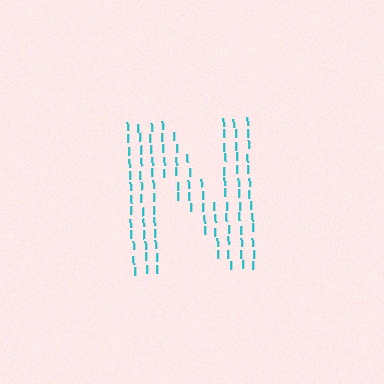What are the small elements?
The small elements are letter I's.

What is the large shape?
The large shape is the letter N.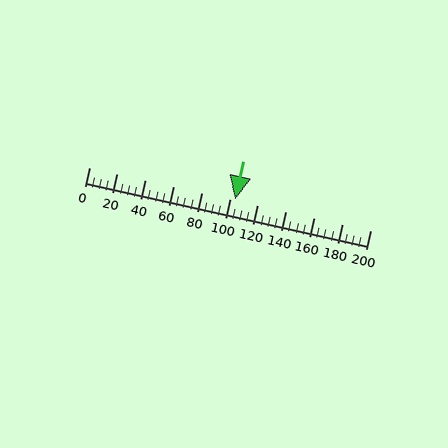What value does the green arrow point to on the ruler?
The green arrow points to approximately 104.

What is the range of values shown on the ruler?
The ruler shows values from 0 to 200.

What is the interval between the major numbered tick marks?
The major tick marks are spaced 20 units apart.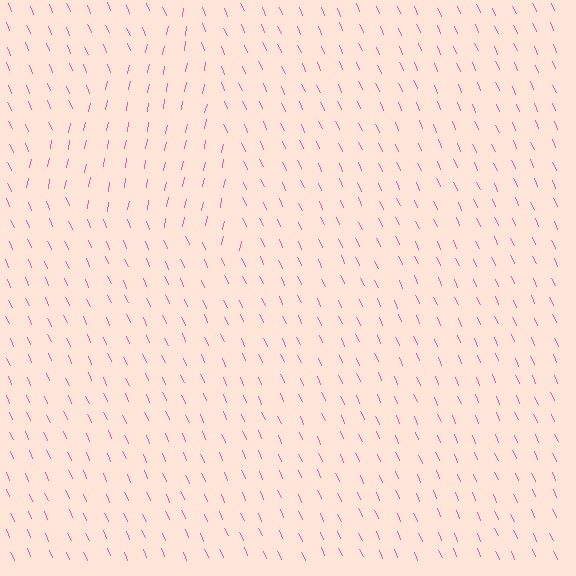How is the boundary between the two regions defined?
The boundary is defined purely by a change in line orientation (approximately 36 degrees difference). All lines are the same color and thickness.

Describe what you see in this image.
The image is filled with small pink line segments. A triangle region in the image has lines oriented differently from the surrounding lines, creating a visible texture boundary.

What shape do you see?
I see a triangle.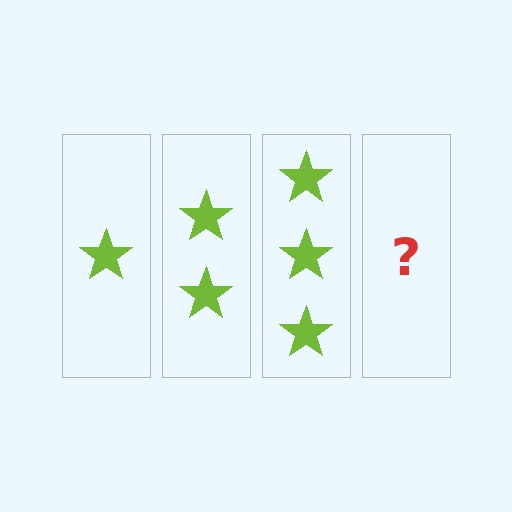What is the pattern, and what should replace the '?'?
The pattern is that each step adds one more star. The '?' should be 4 stars.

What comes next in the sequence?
The next element should be 4 stars.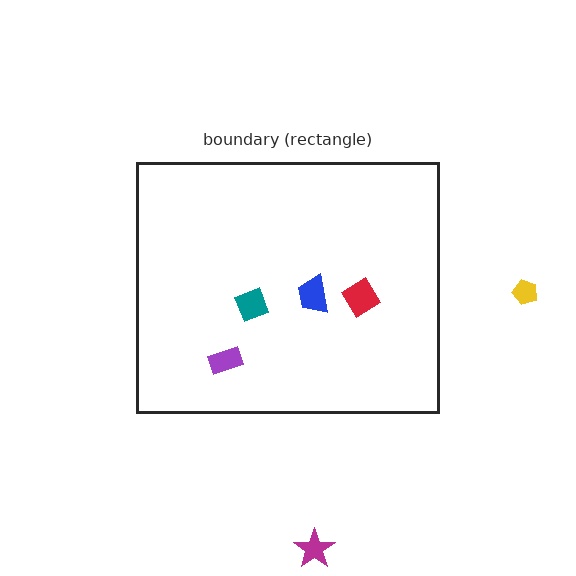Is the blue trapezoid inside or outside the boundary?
Inside.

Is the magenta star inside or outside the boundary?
Outside.